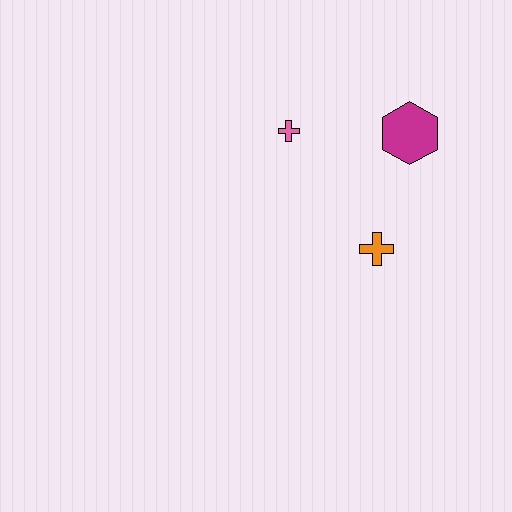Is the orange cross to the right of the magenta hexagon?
No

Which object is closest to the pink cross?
The magenta hexagon is closest to the pink cross.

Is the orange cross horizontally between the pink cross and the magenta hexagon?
Yes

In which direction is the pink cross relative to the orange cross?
The pink cross is above the orange cross.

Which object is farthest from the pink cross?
The orange cross is farthest from the pink cross.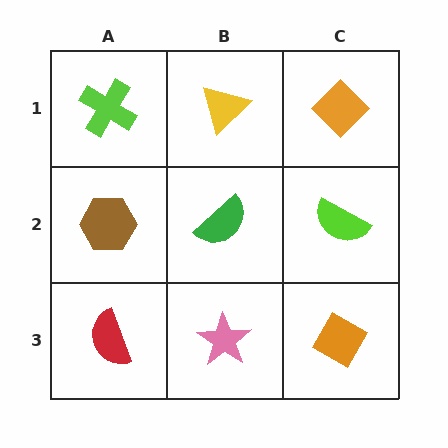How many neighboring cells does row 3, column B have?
3.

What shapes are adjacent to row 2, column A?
A lime cross (row 1, column A), a red semicircle (row 3, column A), a green semicircle (row 2, column B).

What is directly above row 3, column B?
A green semicircle.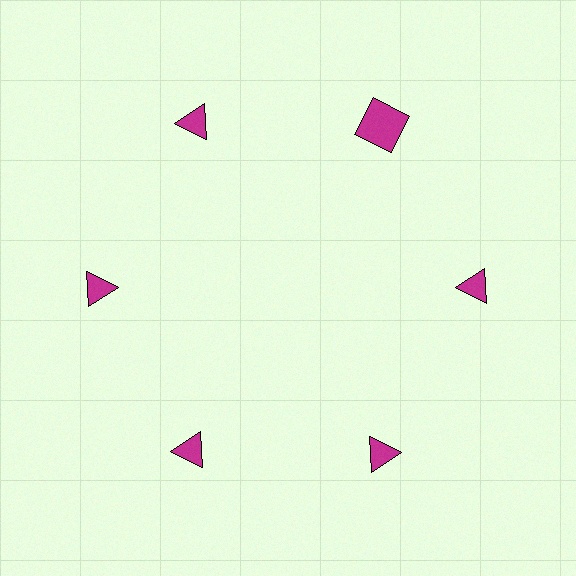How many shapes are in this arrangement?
There are 6 shapes arranged in a ring pattern.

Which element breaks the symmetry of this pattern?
The magenta square at roughly the 1 o'clock position breaks the symmetry. All other shapes are magenta triangles.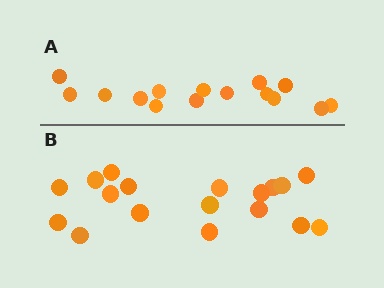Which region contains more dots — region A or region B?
Region B (the bottom region) has more dots.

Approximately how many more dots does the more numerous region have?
Region B has just a few more — roughly 2 or 3 more dots than region A.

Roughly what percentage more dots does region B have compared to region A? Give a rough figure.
About 20% more.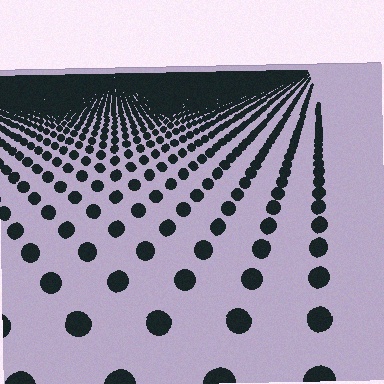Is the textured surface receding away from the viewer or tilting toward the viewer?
The surface is receding away from the viewer. Texture elements get smaller and denser toward the top.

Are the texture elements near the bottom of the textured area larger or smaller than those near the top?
Larger. Near the bottom, elements are closer to the viewer and appear at a bigger on-screen size.